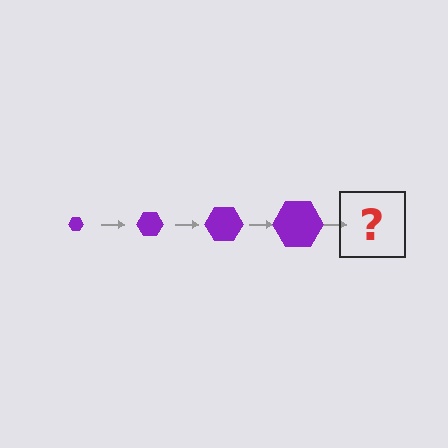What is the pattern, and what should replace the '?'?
The pattern is that the hexagon gets progressively larger each step. The '?' should be a purple hexagon, larger than the previous one.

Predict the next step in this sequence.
The next step is a purple hexagon, larger than the previous one.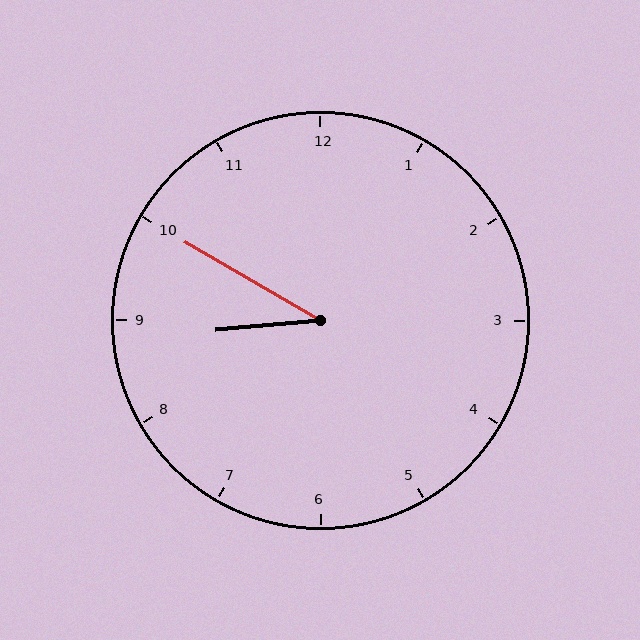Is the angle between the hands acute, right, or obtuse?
It is acute.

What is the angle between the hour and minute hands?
Approximately 35 degrees.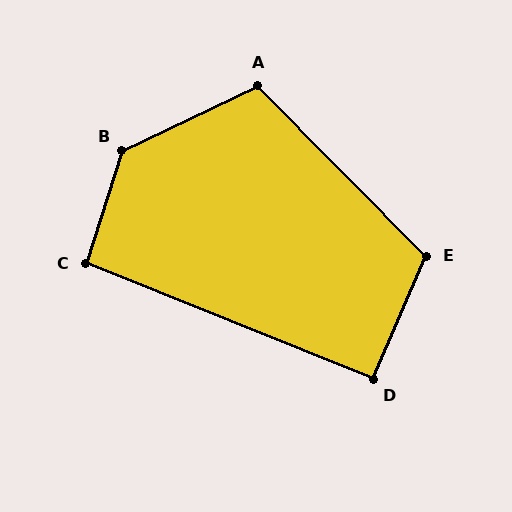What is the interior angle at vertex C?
Approximately 94 degrees (approximately right).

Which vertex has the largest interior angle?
B, at approximately 133 degrees.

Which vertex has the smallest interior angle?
D, at approximately 91 degrees.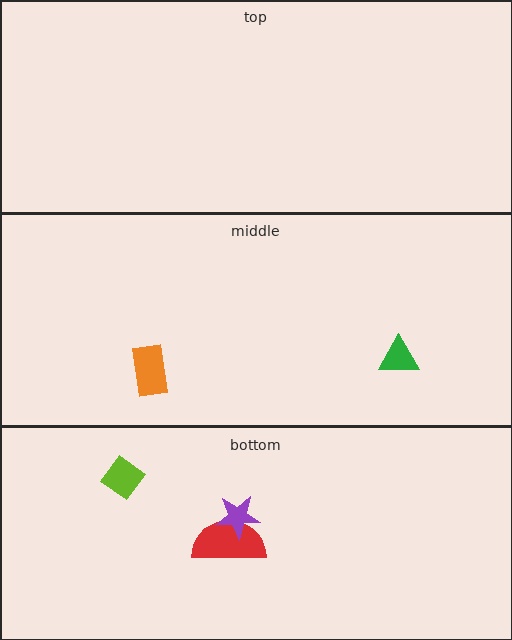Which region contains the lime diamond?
The bottom region.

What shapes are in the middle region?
The orange rectangle, the green triangle.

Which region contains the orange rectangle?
The middle region.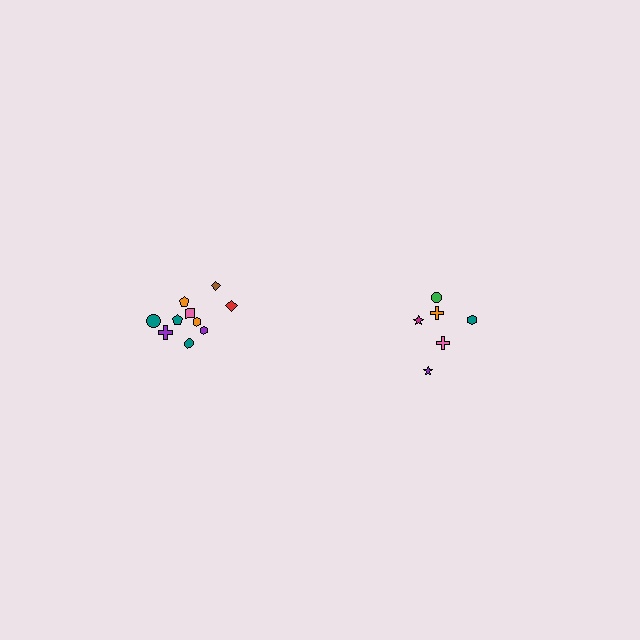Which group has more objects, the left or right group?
The left group.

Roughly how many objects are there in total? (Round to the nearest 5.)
Roughly 15 objects in total.